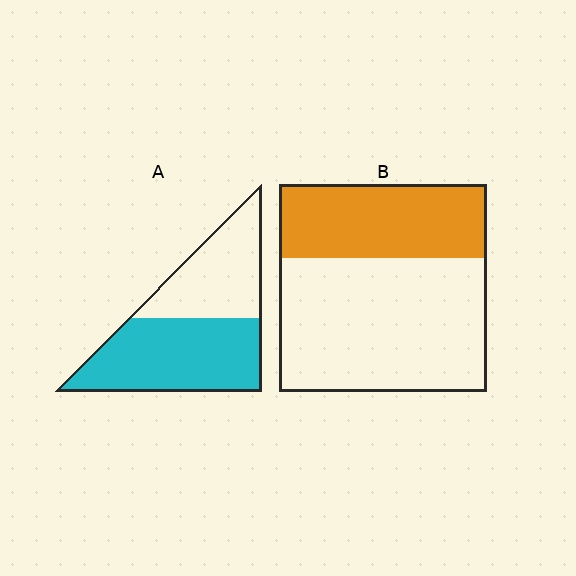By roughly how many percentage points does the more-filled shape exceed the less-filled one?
By roughly 25 percentage points (A over B).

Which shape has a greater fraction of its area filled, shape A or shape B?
Shape A.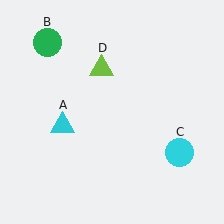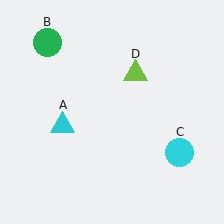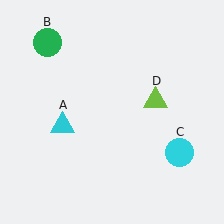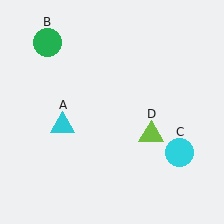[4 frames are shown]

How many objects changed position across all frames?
1 object changed position: lime triangle (object D).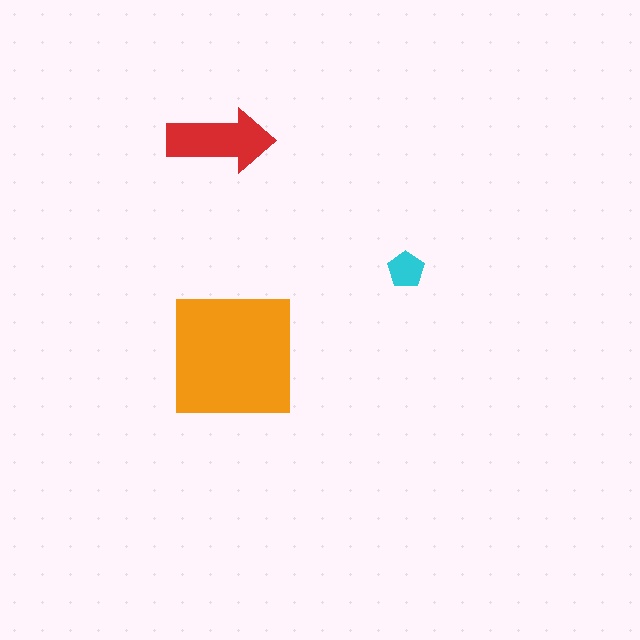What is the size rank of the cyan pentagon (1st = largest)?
3rd.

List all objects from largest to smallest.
The orange square, the red arrow, the cyan pentagon.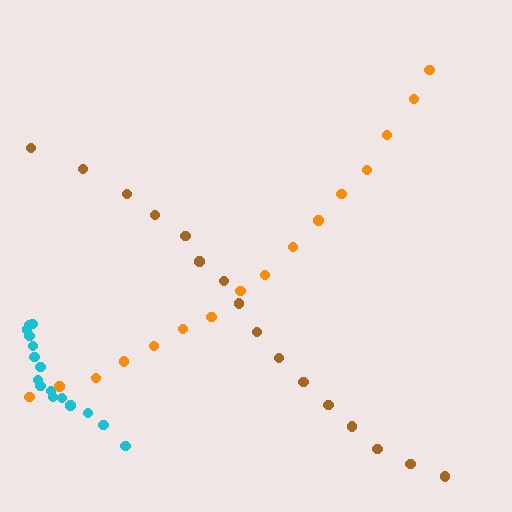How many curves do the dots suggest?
There are 3 distinct paths.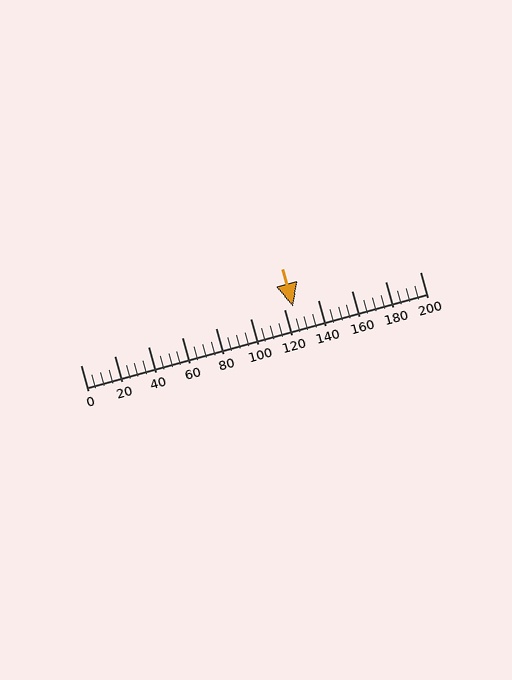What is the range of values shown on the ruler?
The ruler shows values from 0 to 200.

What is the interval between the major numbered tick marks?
The major tick marks are spaced 20 units apart.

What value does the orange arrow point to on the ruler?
The orange arrow points to approximately 125.